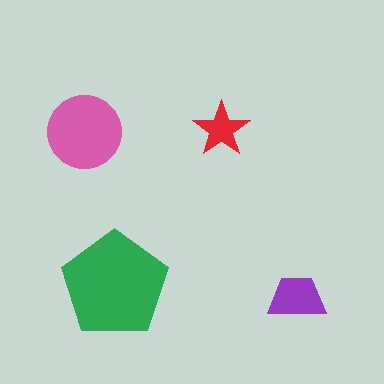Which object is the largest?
The green pentagon.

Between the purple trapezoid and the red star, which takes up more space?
The purple trapezoid.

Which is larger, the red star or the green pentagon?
The green pentagon.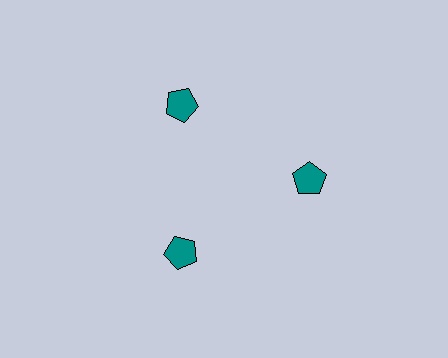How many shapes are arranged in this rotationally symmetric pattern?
There are 3 shapes, arranged in 3 groups of 1.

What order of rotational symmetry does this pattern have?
This pattern has 3-fold rotational symmetry.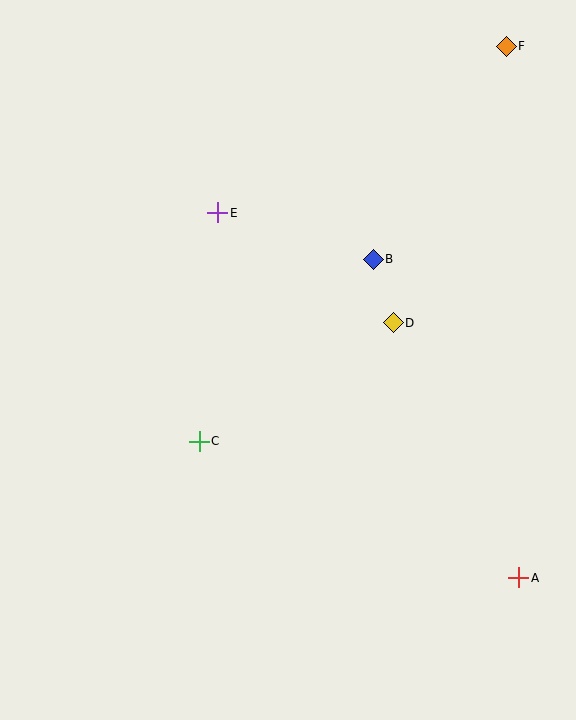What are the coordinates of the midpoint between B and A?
The midpoint between B and A is at (446, 419).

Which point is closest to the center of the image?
Point D at (393, 323) is closest to the center.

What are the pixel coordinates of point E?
Point E is at (218, 213).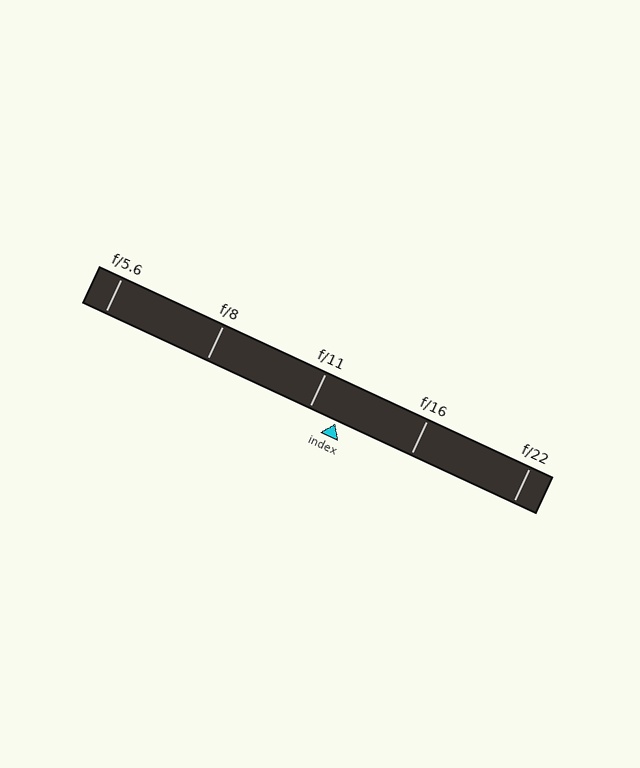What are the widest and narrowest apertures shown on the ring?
The widest aperture shown is f/5.6 and the narrowest is f/22.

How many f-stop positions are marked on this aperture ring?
There are 5 f-stop positions marked.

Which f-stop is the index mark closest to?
The index mark is closest to f/11.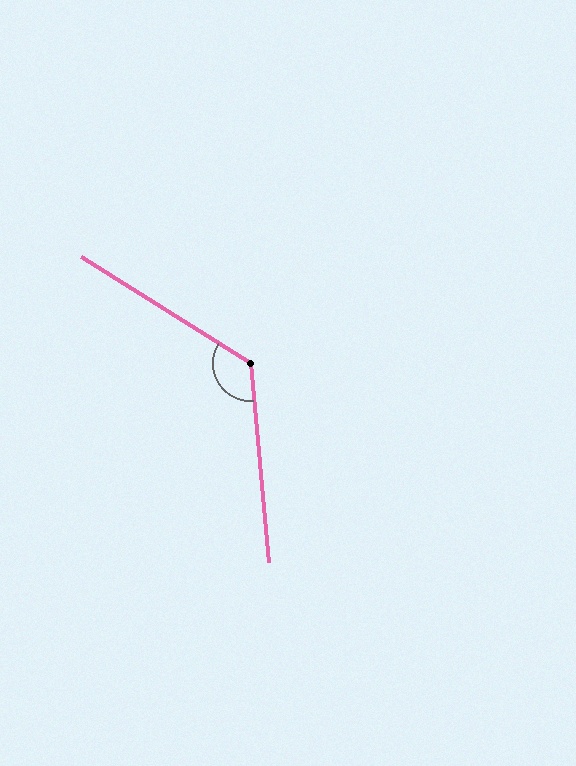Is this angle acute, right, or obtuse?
It is obtuse.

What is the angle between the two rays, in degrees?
Approximately 127 degrees.